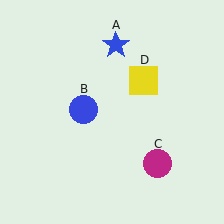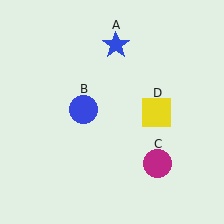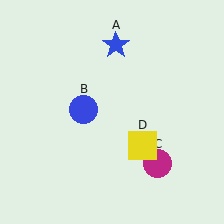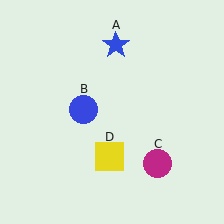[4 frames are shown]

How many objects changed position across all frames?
1 object changed position: yellow square (object D).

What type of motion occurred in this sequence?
The yellow square (object D) rotated clockwise around the center of the scene.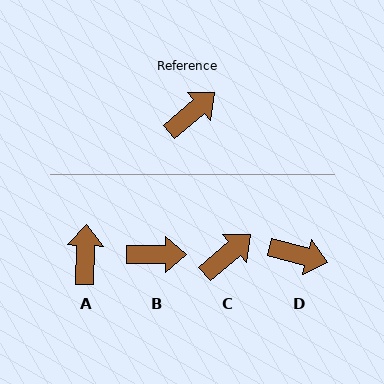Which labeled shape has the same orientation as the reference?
C.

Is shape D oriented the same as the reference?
No, it is off by about 55 degrees.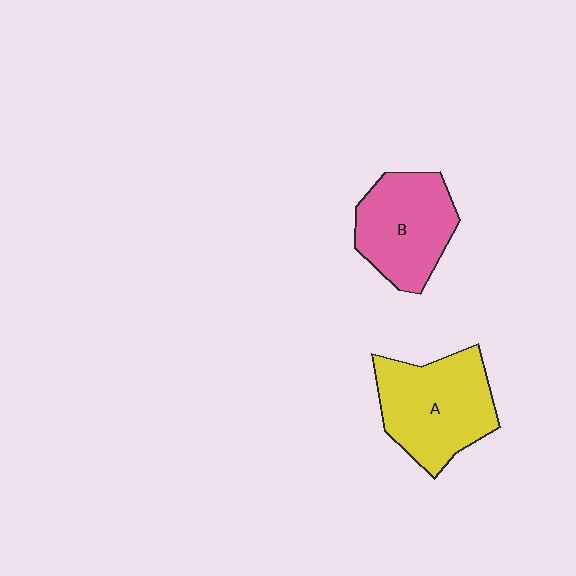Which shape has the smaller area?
Shape B (pink).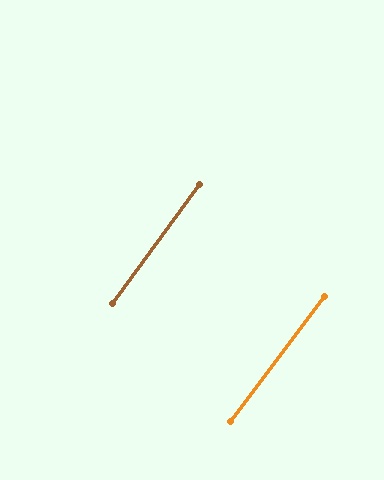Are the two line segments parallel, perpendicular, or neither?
Parallel — their directions differ by only 0.7°.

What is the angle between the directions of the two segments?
Approximately 1 degree.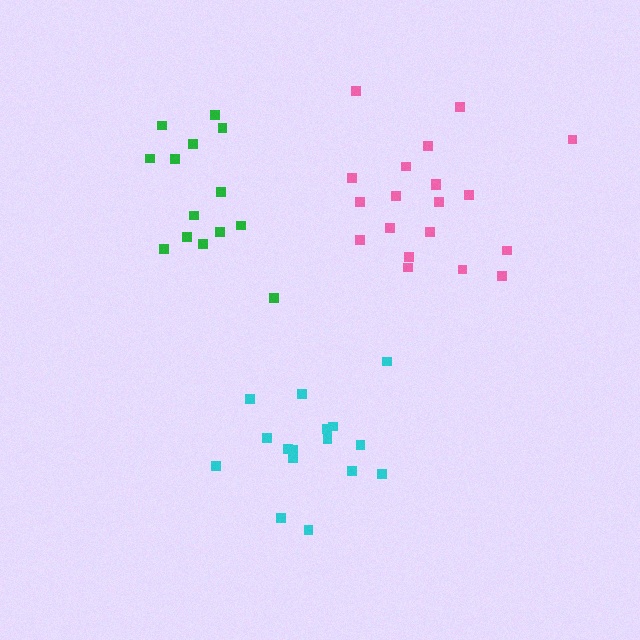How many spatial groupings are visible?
There are 3 spatial groupings.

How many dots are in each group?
Group 1: 20 dots, Group 2: 14 dots, Group 3: 16 dots (50 total).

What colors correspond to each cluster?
The clusters are colored: pink, green, cyan.